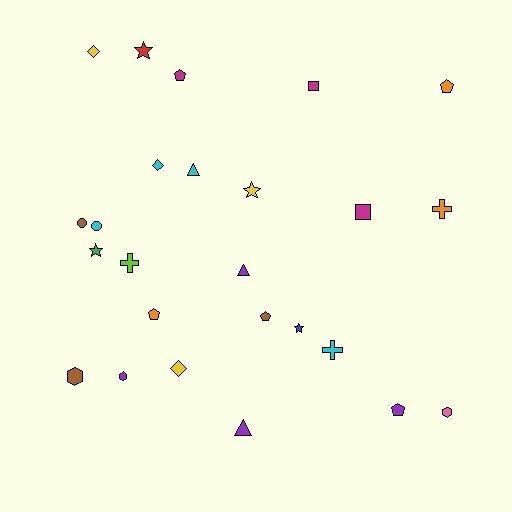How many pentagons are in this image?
There are 5 pentagons.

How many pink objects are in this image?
There is 1 pink object.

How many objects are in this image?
There are 25 objects.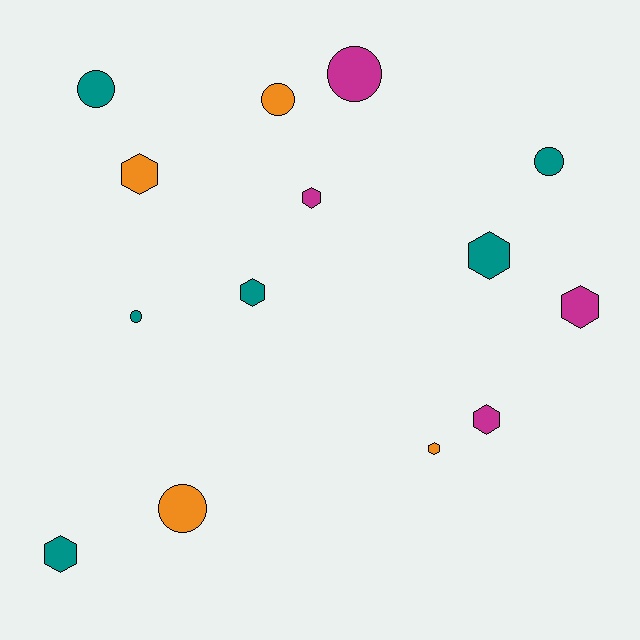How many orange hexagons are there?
There are 2 orange hexagons.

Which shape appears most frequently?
Hexagon, with 8 objects.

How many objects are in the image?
There are 14 objects.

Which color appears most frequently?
Teal, with 6 objects.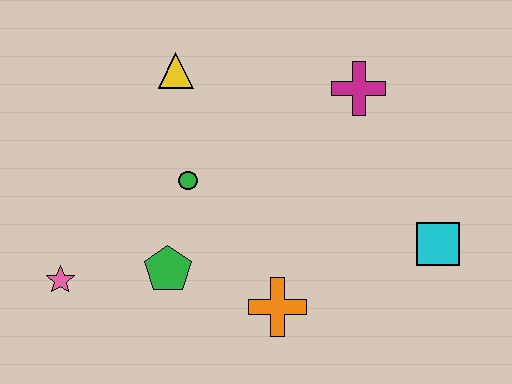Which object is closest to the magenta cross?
The cyan square is closest to the magenta cross.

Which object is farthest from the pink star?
The cyan square is farthest from the pink star.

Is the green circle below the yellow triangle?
Yes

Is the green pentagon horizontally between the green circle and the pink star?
Yes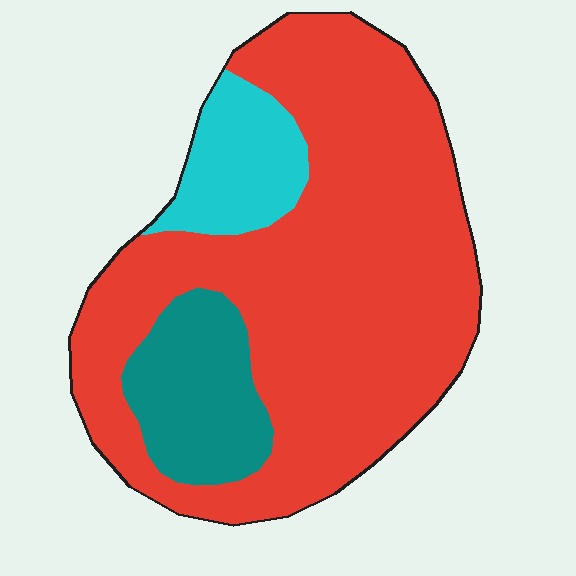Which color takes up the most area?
Red, at roughly 75%.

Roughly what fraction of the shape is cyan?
Cyan takes up less than a sixth of the shape.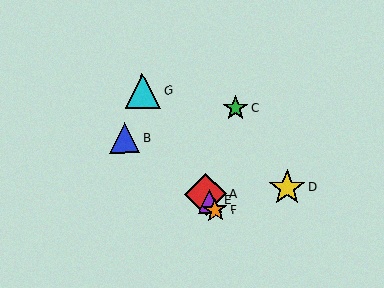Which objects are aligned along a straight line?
Objects A, E, F, G are aligned along a straight line.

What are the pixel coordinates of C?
Object C is at (236, 108).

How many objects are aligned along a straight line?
4 objects (A, E, F, G) are aligned along a straight line.